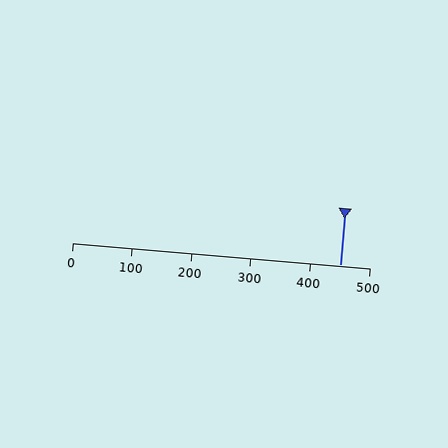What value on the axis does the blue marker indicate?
The marker indicates approximately 450.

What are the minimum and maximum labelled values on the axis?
The axis runs from 0 to 500.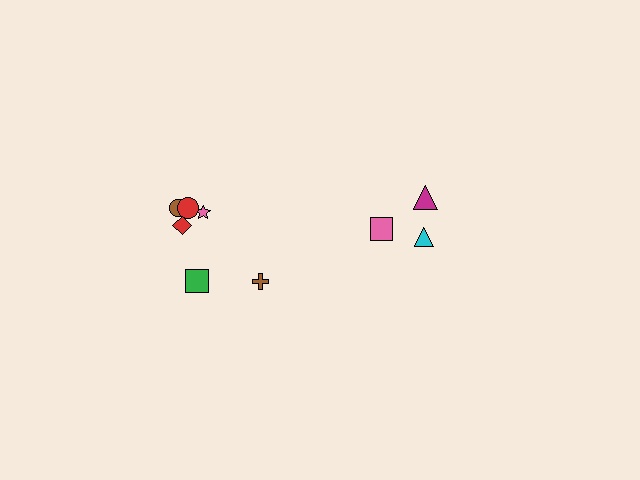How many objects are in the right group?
There are 3 objects.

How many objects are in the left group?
There are 6 objects.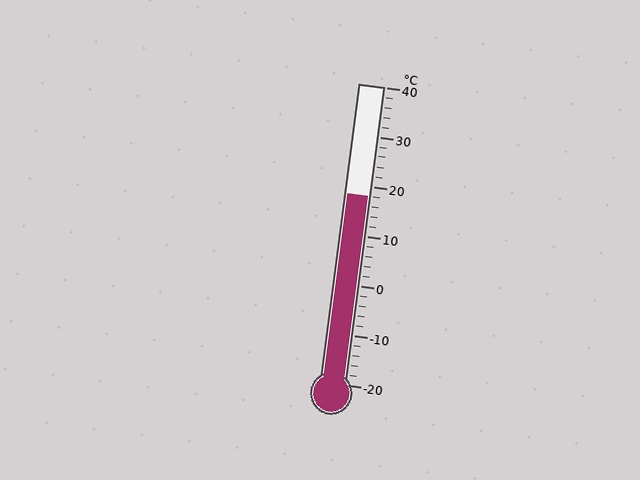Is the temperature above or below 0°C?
The temperature is above 0°C.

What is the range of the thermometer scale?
The thermometer scale ranges from -20°C to 40°C.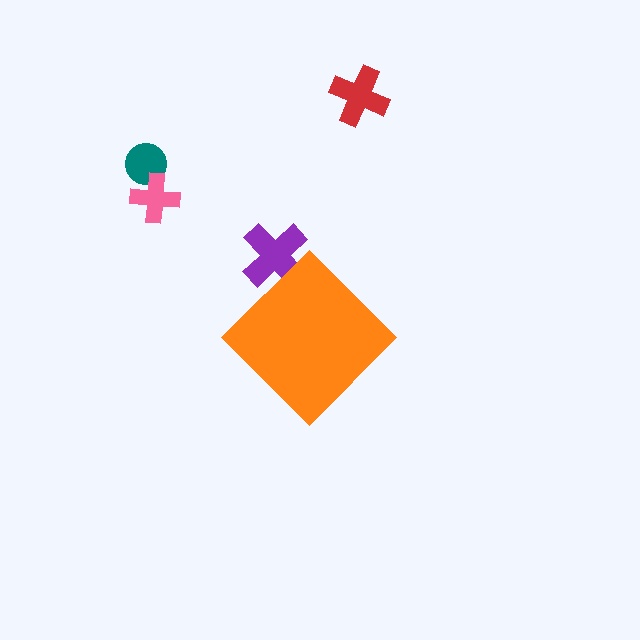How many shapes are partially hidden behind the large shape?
1 shape is partially hidden.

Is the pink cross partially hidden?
No, the pink cross is fully visible.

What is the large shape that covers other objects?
An orange diamond.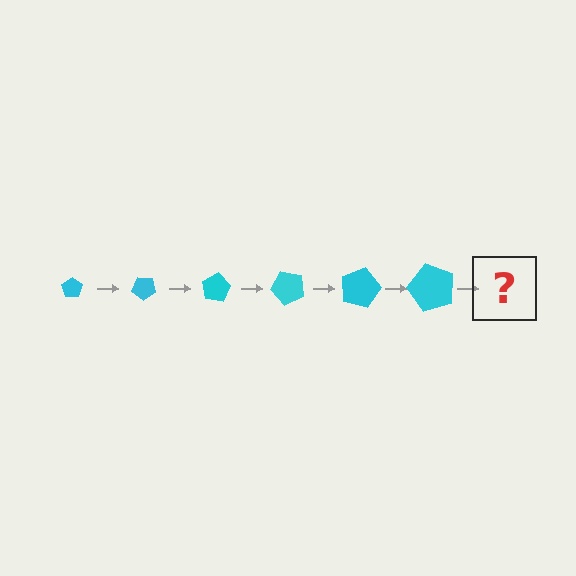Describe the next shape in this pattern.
It should be a pentagon, larger than the previous one and rotated 240 degrees from the start.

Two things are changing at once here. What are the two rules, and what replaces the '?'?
The two rules are that the pentagon grows larger each step and it rotates 40 degrees each step. The '?' should be a pentagon, larger than the previous one and rotated 240 degrees from the start.